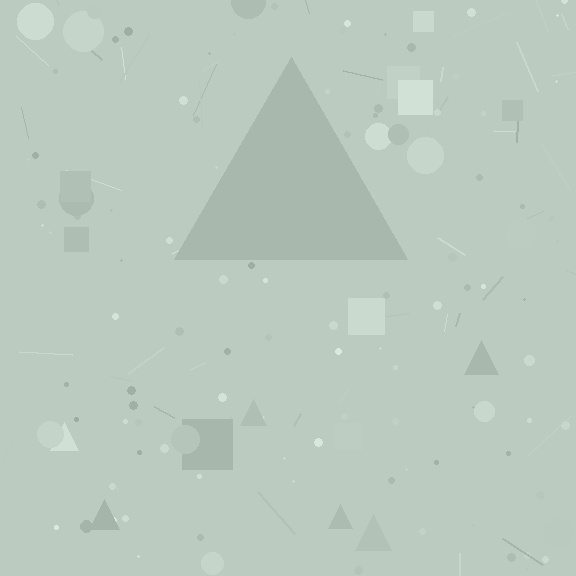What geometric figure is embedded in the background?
A triangle is embedded in the background.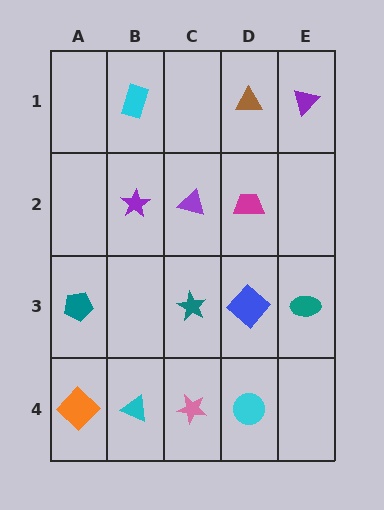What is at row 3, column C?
A teal star.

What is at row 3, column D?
A blue diamond.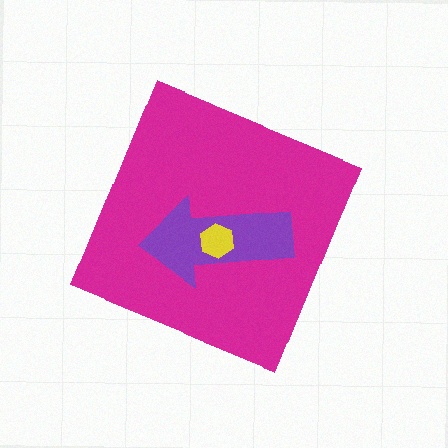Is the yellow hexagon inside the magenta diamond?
Yes.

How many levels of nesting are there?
3.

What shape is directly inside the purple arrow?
The yellow hexagon.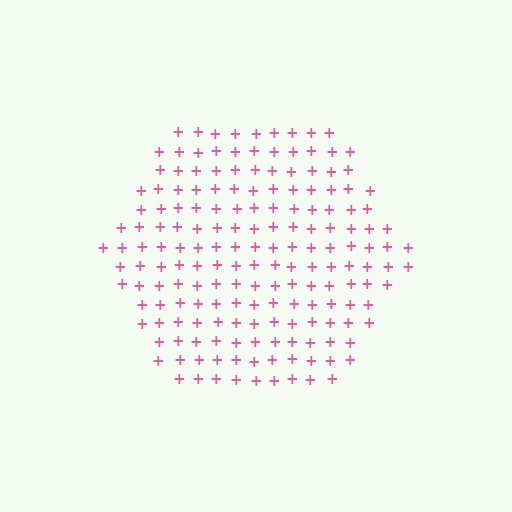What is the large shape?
The large shape is a hexagon.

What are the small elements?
The small elements are plus signs.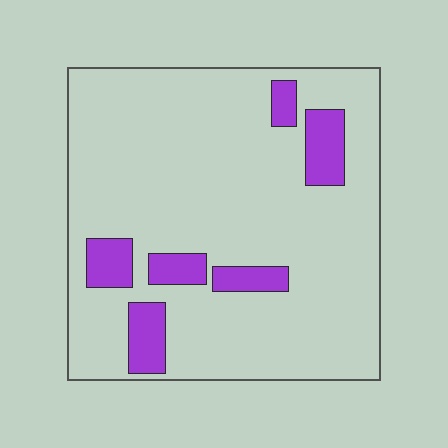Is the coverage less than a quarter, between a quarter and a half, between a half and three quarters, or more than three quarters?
Less than a quarter.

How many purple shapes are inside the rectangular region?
6.